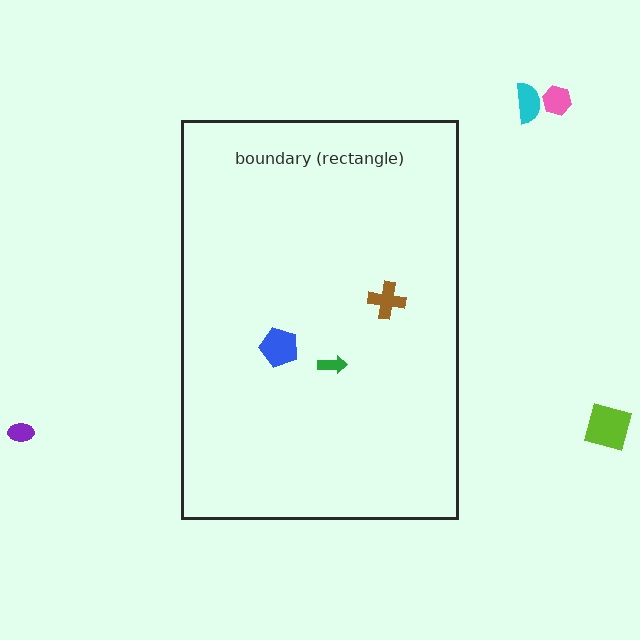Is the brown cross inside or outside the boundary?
Inside.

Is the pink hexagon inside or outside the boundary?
Outside.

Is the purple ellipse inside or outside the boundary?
Outside.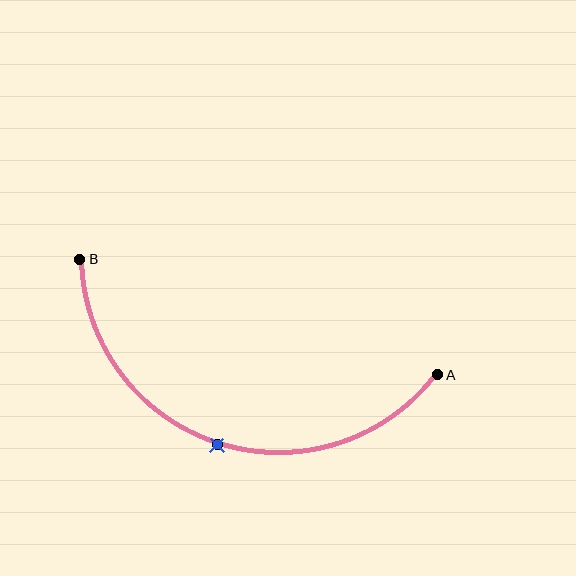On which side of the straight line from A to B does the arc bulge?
The arc bulges below the straight line connecting A and B.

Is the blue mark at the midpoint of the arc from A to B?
Yes. The blue mark lies on the arc at equal arc-length from both A and B — it is the arc midpoint.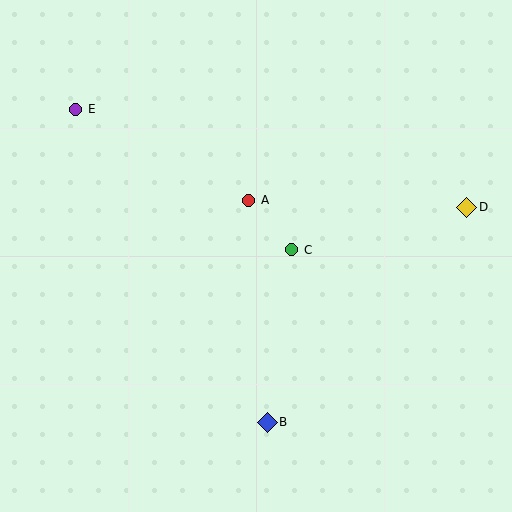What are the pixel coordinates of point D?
Point D is at (467, 207).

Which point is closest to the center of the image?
Point C at (292, 250) is closest to the center.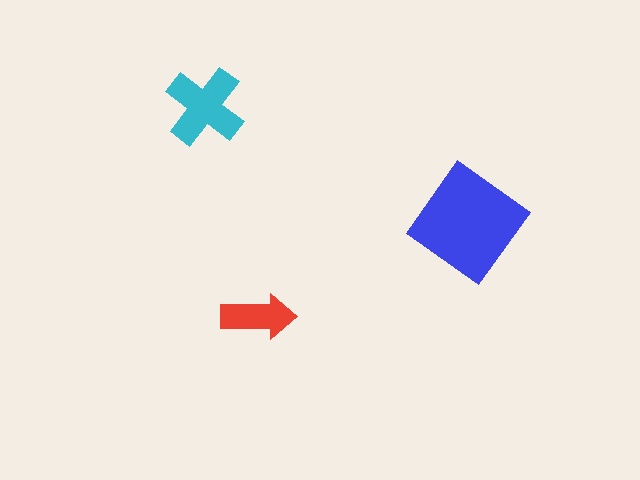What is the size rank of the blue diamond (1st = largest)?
1st.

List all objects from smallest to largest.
The red arrow, the cyan cross, the blue diamond.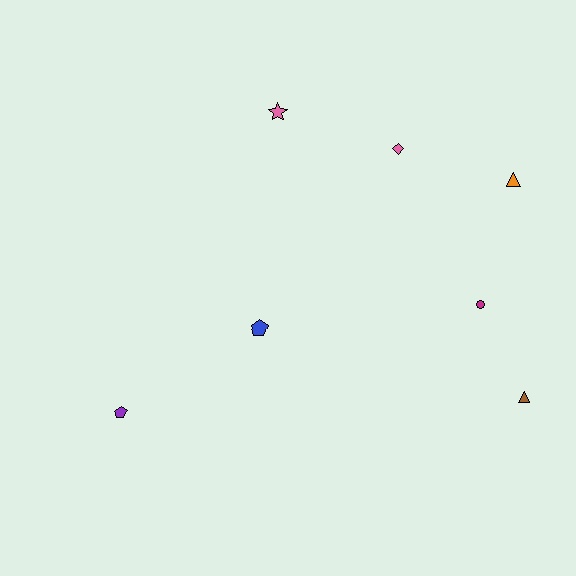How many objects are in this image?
There are 7 objects.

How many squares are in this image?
There are no squares.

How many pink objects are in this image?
There are 2 pink objects.